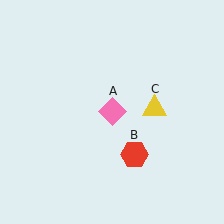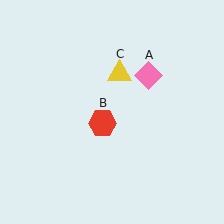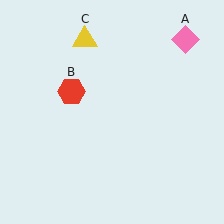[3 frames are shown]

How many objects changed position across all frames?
3 objects changed position: pink diamond (object A), red hexagon (object B), yellow triangle (object C).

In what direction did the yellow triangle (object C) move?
The yellow triangle (object C) moved up and to the left.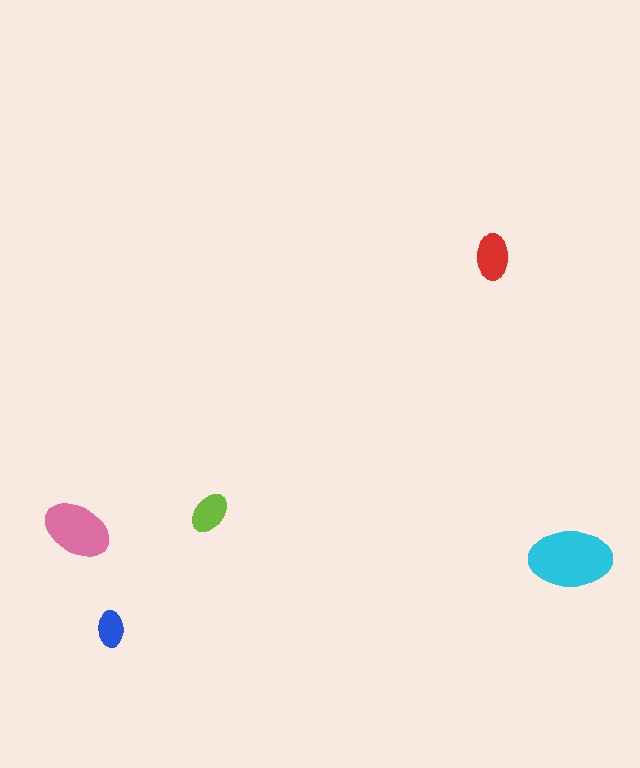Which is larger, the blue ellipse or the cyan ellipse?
The cyan one.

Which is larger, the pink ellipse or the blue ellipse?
The pink one.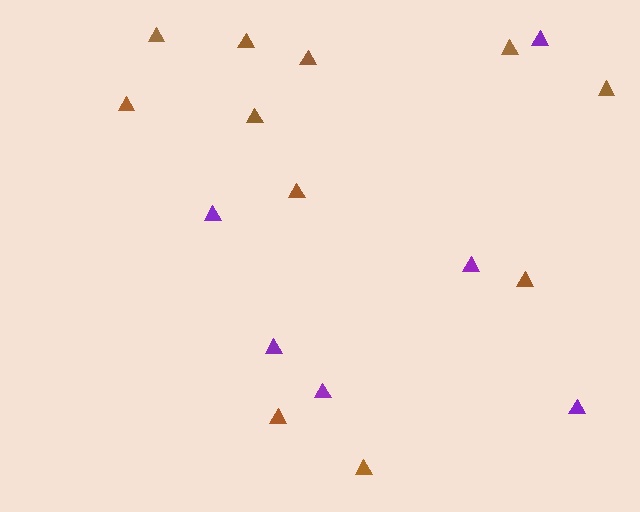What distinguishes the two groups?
There are 2 groups: one group of brown triangles (11) and one group of purple triangles (6).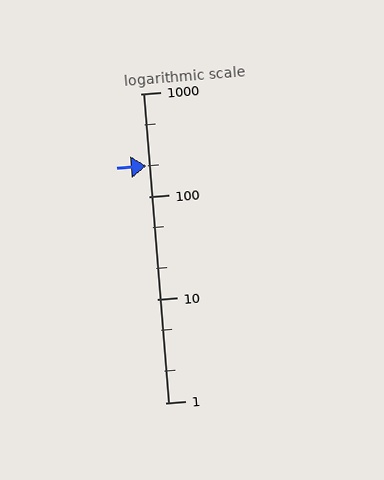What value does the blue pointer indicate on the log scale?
The pointer indicates approximately 200.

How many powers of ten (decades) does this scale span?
The scale spans 3 decades, from 1 to 1000.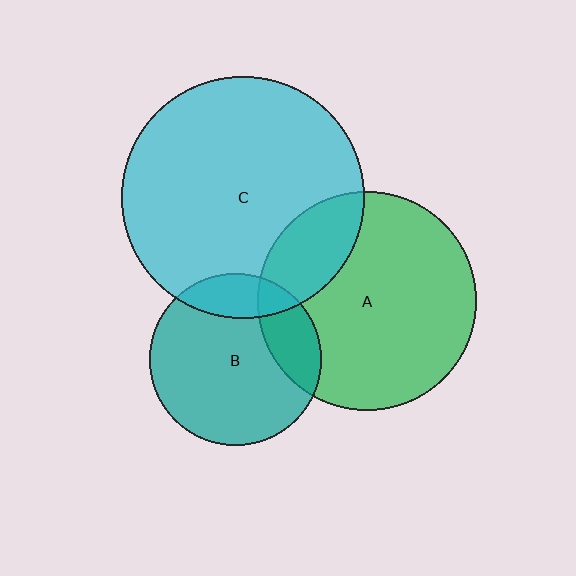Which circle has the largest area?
Circle C (cyan).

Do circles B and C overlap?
Yes.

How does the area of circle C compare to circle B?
Approximately 2.0 times.